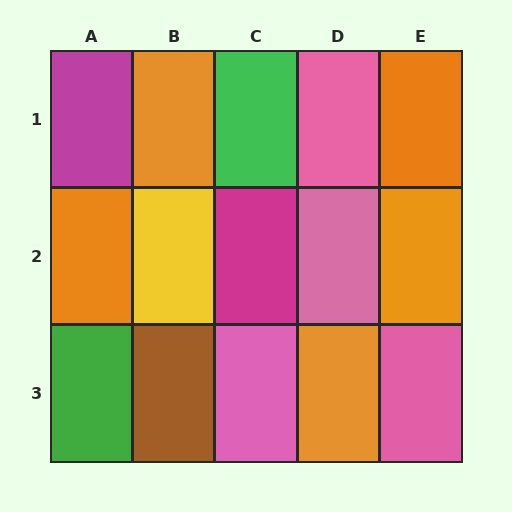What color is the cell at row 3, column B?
Brown.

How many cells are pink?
4 cells are pink.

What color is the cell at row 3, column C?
Pink.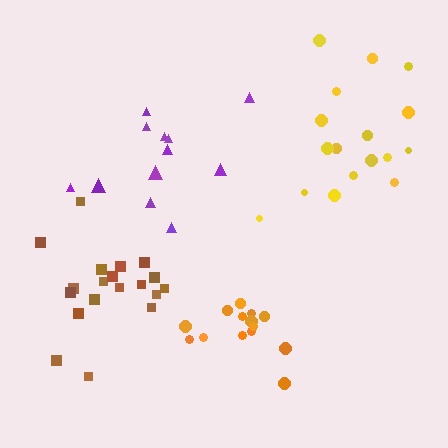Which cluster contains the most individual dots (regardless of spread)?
Brown (19).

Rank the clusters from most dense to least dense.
orange, brown, yellow, purple.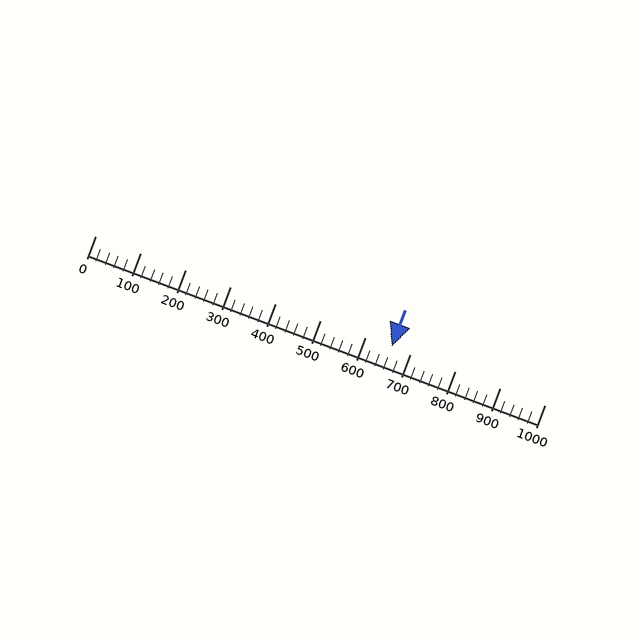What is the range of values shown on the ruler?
The ruler shows values from 0 to 1000.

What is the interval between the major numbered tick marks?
The major tick marks are spaced 100 units apart.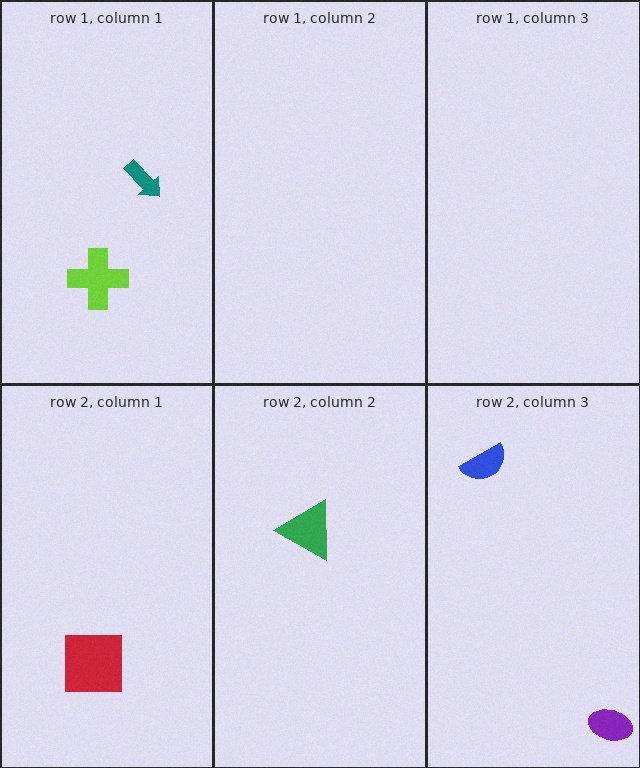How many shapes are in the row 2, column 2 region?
1.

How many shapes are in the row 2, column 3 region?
2.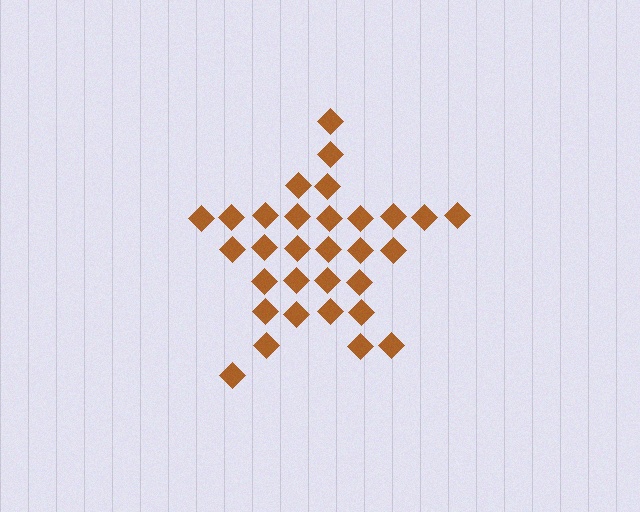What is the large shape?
The large shape is a star.